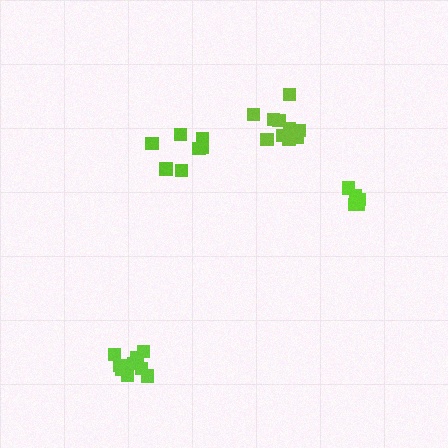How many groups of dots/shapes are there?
There are 4 groups.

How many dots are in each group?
Group 1: 5 dots, Group 2: 10 dots, Group 3: 7 dots, Group 4: 10 dots (32 total).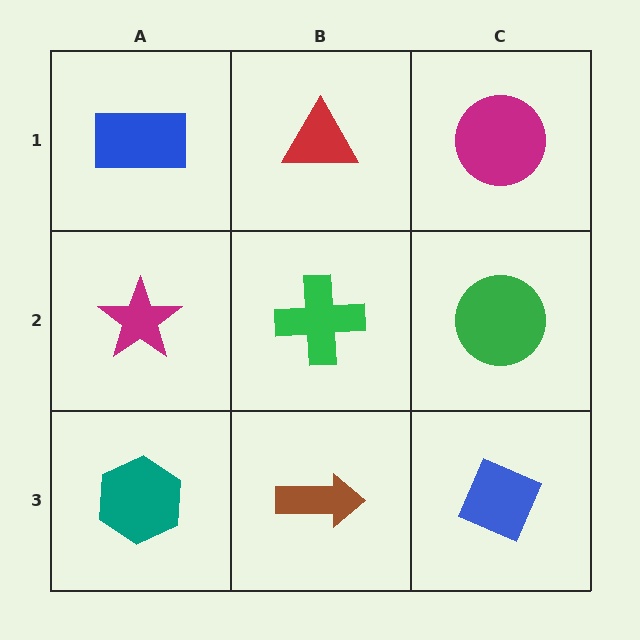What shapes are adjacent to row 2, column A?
A blue rectangle (row 1, column A), a teal hexagon (row 3, column A), a green cross (row 2, column B).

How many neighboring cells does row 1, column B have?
3.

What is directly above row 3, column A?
A magenta star.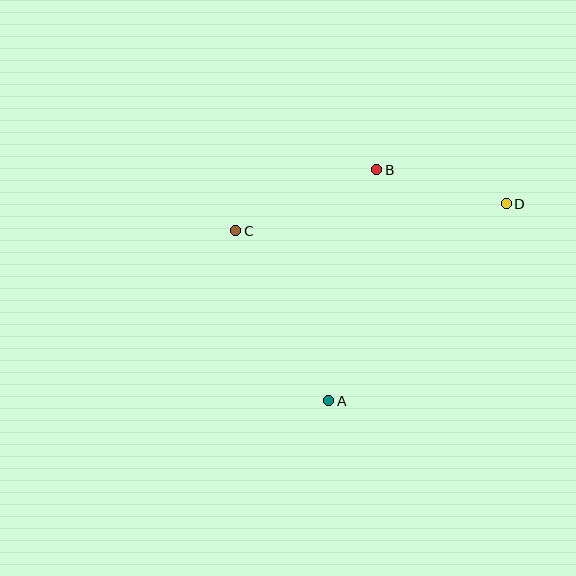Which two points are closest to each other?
Points B and D are closest to each other.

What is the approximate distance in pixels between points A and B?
The distance between A and B is approximately 236 pixels.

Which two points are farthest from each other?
Points C and D are farthest from each other.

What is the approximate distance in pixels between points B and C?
The distance between B and C is approximately 154 pixels.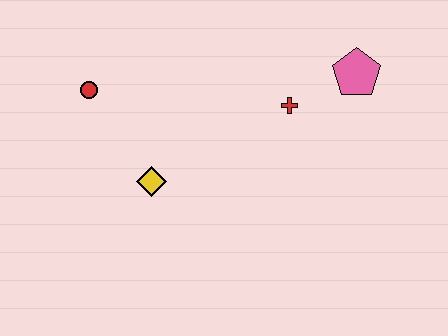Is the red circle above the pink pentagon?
No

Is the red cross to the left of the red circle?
No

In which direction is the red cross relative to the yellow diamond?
The red cross is to the right of the yellow diamond.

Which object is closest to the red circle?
The yellow diamond is closest to the red circle.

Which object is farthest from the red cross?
The red circle is farthest from the red cross.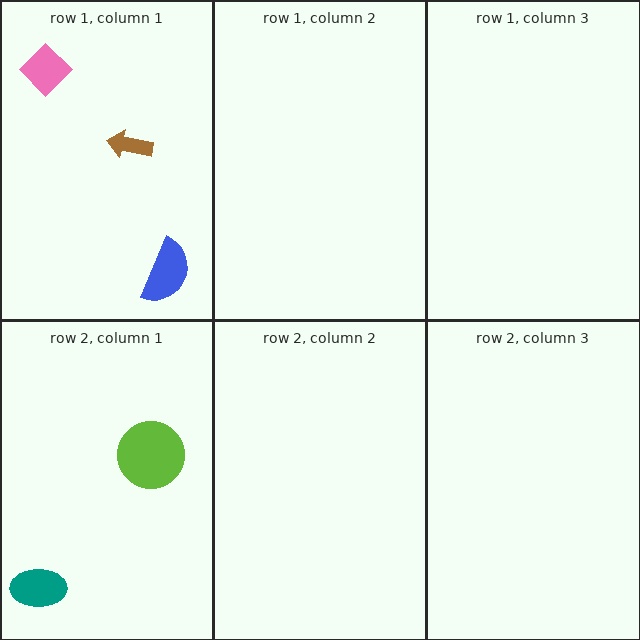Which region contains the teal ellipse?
The row 2, column 1 region.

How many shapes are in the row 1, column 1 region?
3.